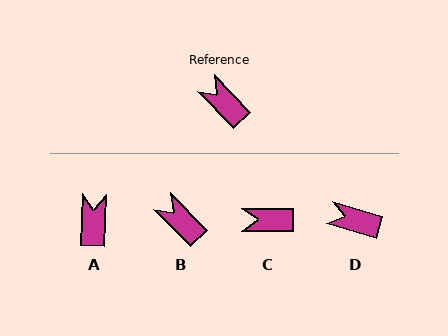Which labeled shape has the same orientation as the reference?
B.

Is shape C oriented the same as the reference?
No, it is off by about 46 degrees.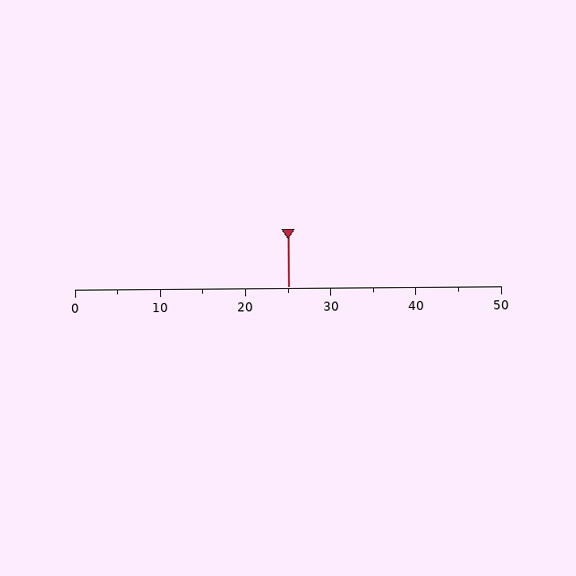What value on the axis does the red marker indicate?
The marker indicates approximately 25.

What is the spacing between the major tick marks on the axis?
The major ticks are spaced 10 apart.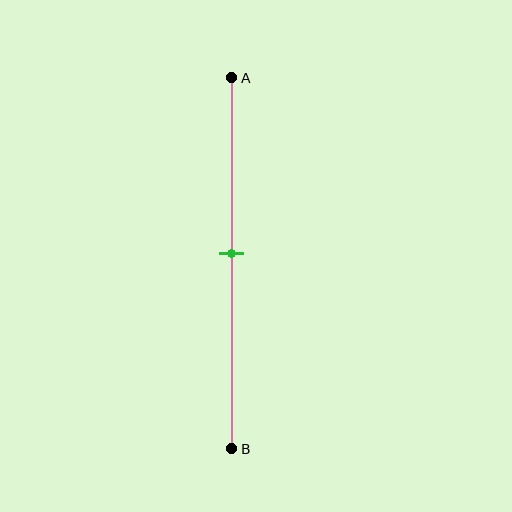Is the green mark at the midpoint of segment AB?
Yes, the mark is approximately at the midpoint.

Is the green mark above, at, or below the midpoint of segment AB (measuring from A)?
The green mark is approximately at the midpoint of segment AB.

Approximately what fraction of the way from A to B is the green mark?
The green mark is approximately 45% of the way from A to B.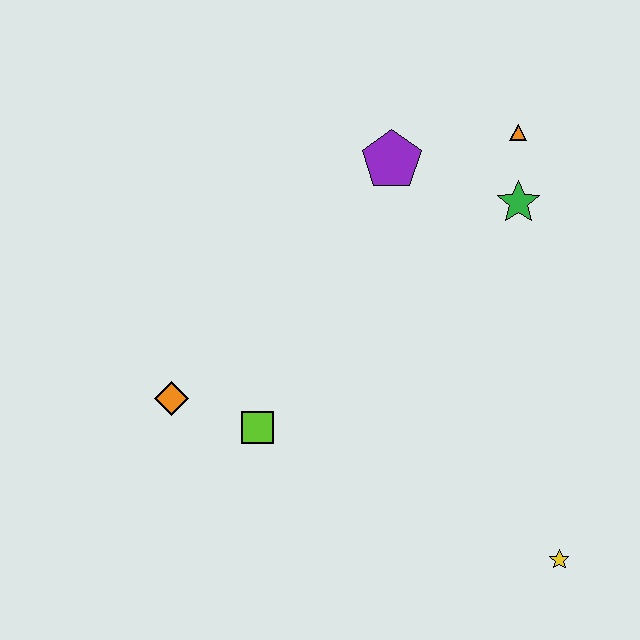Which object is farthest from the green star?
The orange diamond is farthest from the green star.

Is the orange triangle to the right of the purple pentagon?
Yes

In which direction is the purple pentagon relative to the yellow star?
The purple pentagon is above the yellow star.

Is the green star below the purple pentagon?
Yes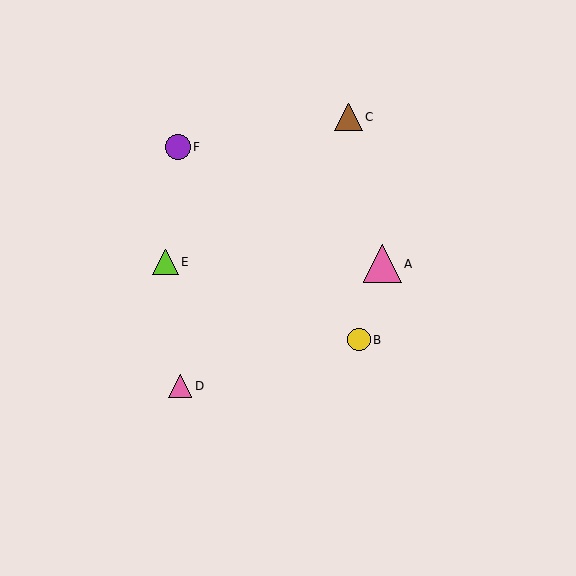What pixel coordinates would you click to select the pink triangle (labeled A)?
Click at (382, 264) to select the pink triangle A.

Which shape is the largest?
The pink triangle (labeled A) is the largest.